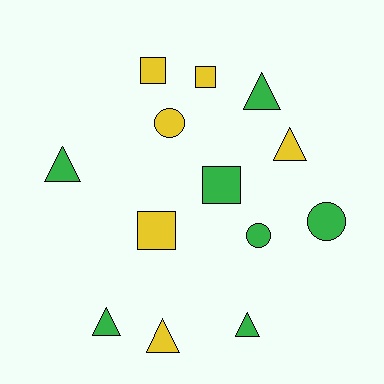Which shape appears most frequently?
Triangle, with 6 objects.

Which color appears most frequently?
Green, with 7 objects.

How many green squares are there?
There is 1 green square.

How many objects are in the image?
There are 13 objects.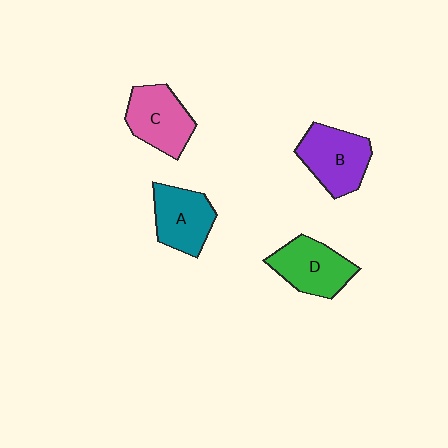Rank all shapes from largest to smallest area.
From largest to smallest: B (purple), D (green), C (pink), A (teal).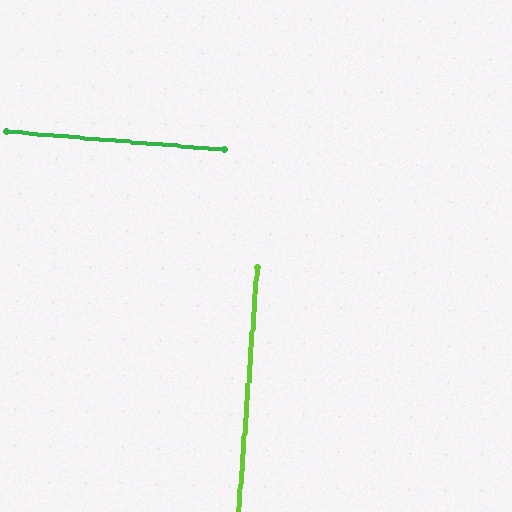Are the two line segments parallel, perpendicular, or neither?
Perpendicular — they meet at approximately 90°.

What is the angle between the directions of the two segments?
Approximately 90 degrees.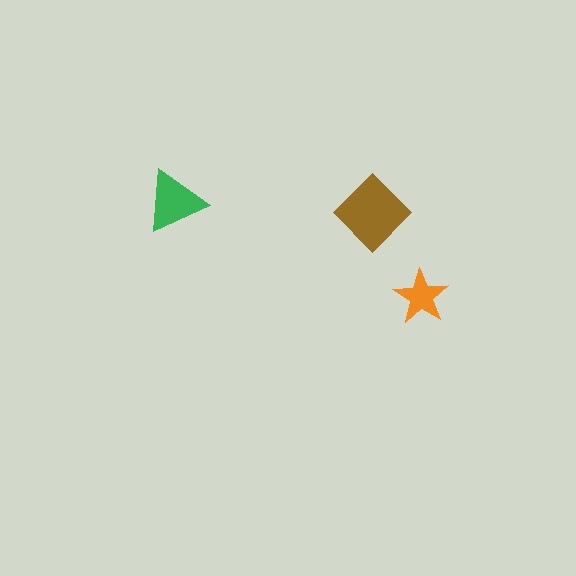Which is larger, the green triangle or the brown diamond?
The brown diamond.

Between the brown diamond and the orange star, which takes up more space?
The brown diamond.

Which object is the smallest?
The orange star.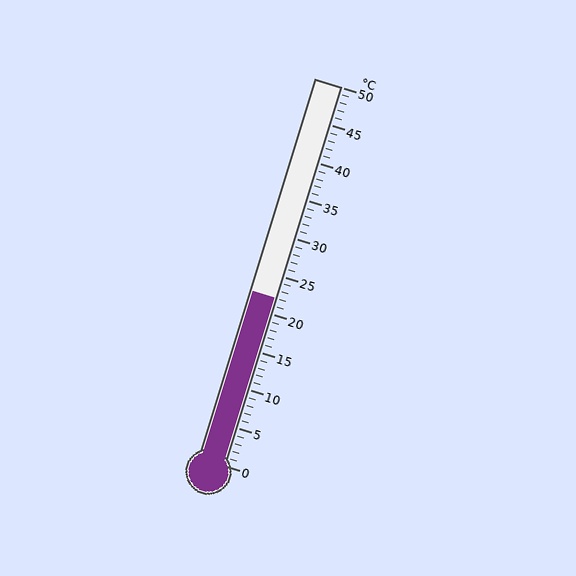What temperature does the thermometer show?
The thermometer shows approximately 22°C.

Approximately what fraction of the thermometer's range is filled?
The thermometer is filled to approximately 45% of its range.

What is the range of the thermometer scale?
The thermometer scale ranges from 0°C to 50°C.